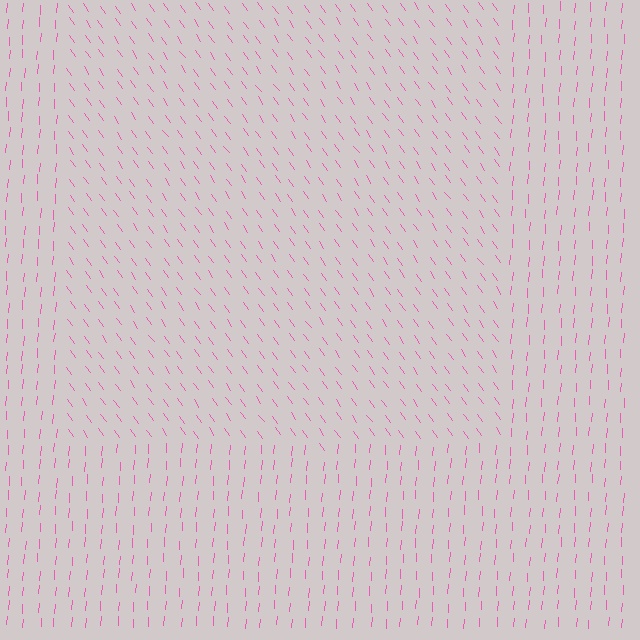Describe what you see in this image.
The image is filled with small pink line segments. A rectangle region in the image has lines oriented differently from the surrounding lines, creating a visible texture boundary.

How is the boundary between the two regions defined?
The boundary is defined purely by a change in line orientation (approximately 40 degrees difference). All lines are the same color and thickness.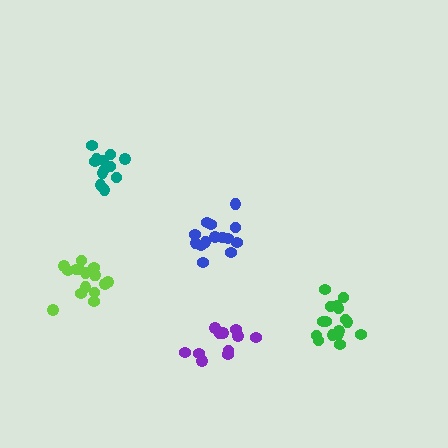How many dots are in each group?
Group 1: 12 dots, Group 2: 14 dots, Group 3: 16 dots, Group 4: 16 dots, Group 5: 12 dots (70 total).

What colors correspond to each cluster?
The clusters are colored: purple, blue, green, lime, teal.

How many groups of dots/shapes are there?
There are 5 groups.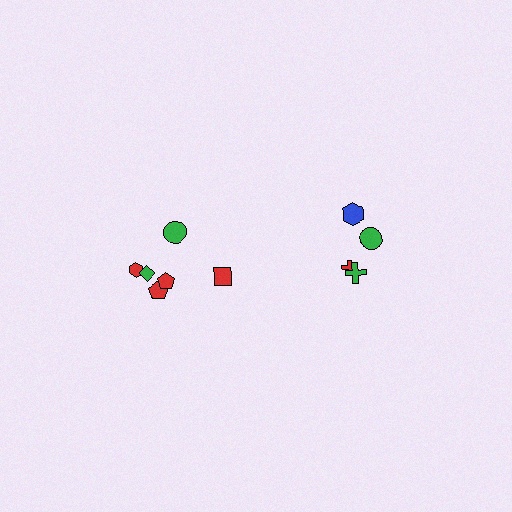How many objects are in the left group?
There are 6 objects.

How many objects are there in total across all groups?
There are 10 objects.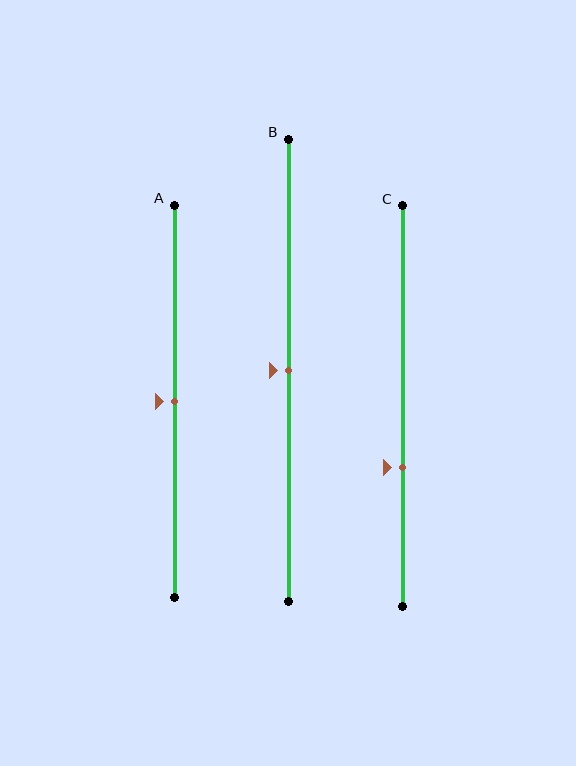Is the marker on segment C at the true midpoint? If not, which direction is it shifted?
No, the marker on segment C is shifted downward by about 15% of the segment length.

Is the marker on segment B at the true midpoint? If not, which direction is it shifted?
Yes, the marker on segment B is at the true midpoint.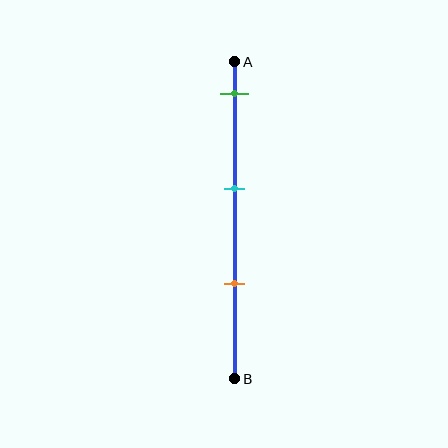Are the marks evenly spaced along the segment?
Yes, the marks are approximately evenly spaced.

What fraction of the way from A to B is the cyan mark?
The cyan mark is approximately 40% (0.4) of the way from A to B.